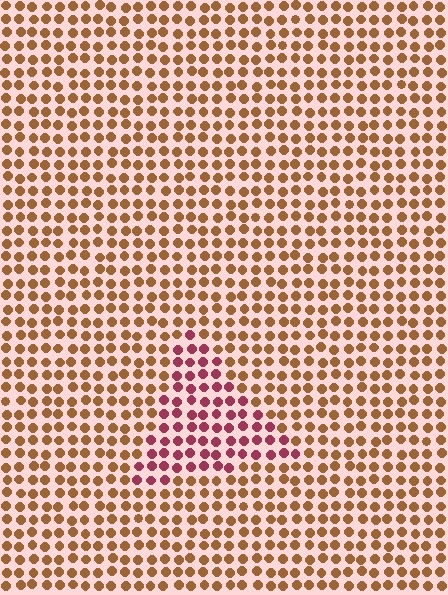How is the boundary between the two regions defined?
The boundary is defined purely by a slight shift in hue (about 46 degrees). Spacing, size, and orientation are identical on both sides.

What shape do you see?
I see a triangle.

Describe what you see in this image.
The image is filled with small brown elements in a uniform arrangement. A triangle-shaped region is visible where the elements are tinted to a slightly different hue, forming a subtle color boundary.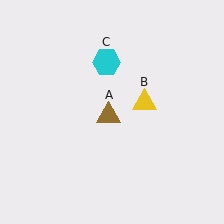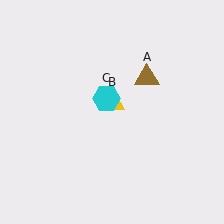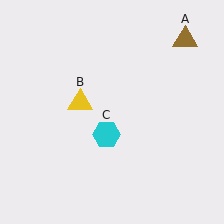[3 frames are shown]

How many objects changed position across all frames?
3 objects changed position: brown triangle (object A), yellow triangle (object B), cyan hexagon (object C).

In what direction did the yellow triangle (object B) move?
The yellow triangle (object B) moved left.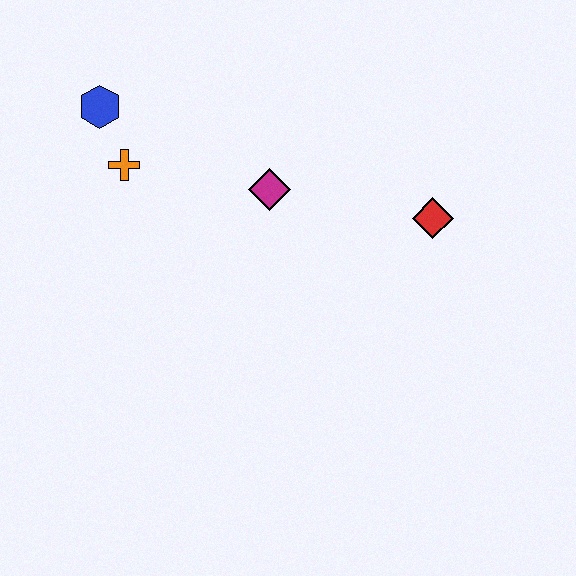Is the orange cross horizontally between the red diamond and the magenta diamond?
No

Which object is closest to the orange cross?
The blue hexagon is closest to the orange cross.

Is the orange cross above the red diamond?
Yes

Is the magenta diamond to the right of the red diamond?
No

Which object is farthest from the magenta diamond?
The blue hexagon is farthest from the magenta diamond.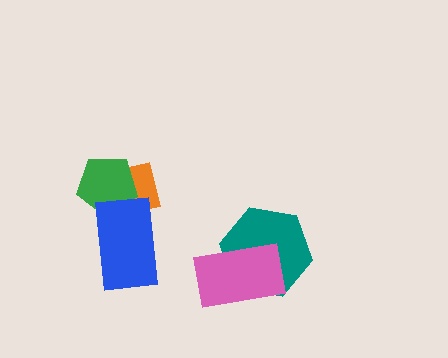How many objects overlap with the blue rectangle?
2 objects overlap with the blue rectangle.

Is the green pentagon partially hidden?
Yes, it is partially covered by another shape.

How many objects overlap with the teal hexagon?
1 object overlaps with the teal hexagon.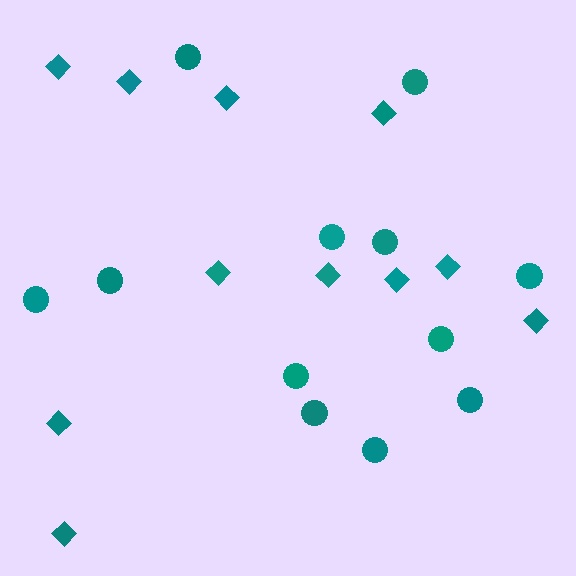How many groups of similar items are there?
There are 2 groups: one group of circles (12) and one group of diamonds (11).